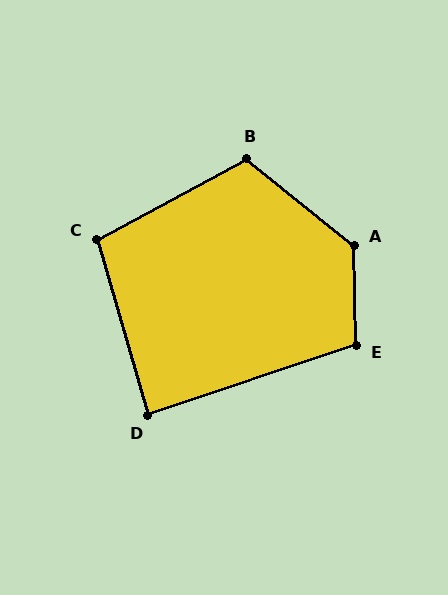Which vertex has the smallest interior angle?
D, at approximately 88 degrees.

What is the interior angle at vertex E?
Approximately 108 degrees (obtuse).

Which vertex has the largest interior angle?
A, at approximately 130 degrees.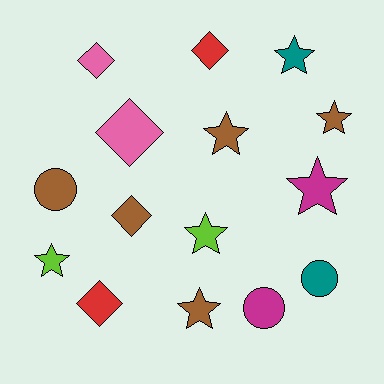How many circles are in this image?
There are 3 circles.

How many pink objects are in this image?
There are 2 pink objects.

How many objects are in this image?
There are 15 objects.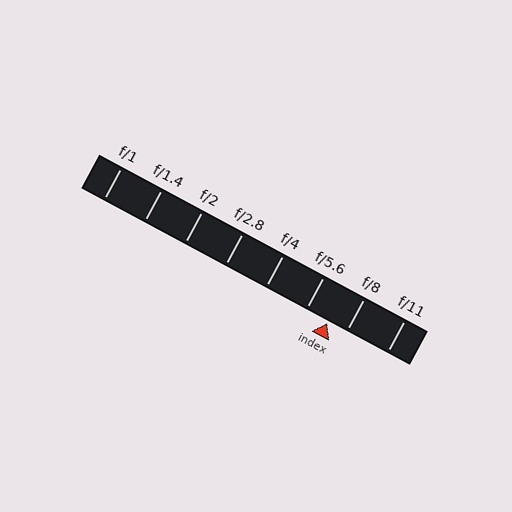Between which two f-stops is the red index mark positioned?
The index mark is between f/5.6 and f/8.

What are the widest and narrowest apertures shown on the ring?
The widest aperture shown is f/1 and the narrowest is f/11.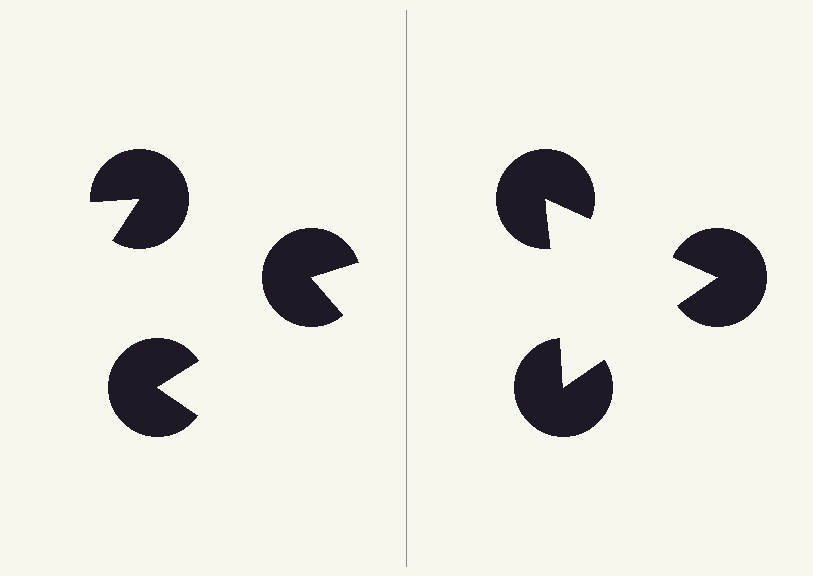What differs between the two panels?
The pac-man discs are positioned identically on both sides; only the wedge orientations differ. On the right they align to a triangle; on the left they are misaligned.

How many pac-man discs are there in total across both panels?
6 — 3 on each side.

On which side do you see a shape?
An illusory triangle appears on the right side. On the left side the wedge cuts are rotated, so no coherent shape forms.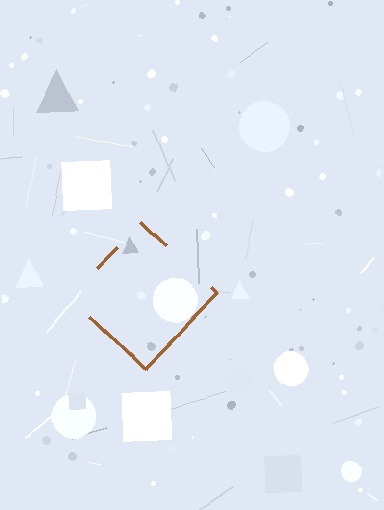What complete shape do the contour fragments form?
The contour fragments form a diamond.